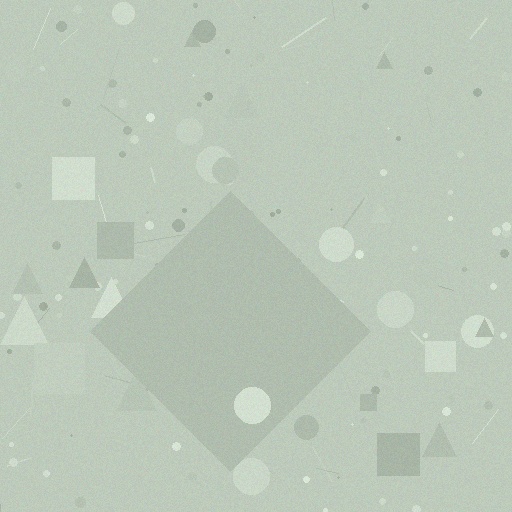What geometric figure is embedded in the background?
A diamond is embedded in the background.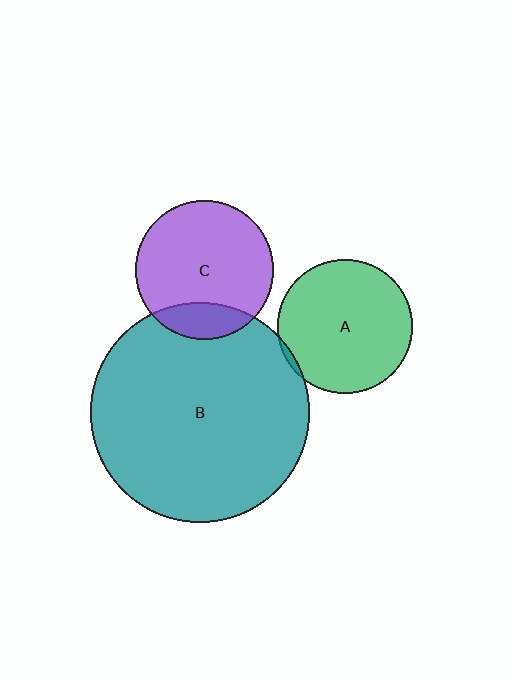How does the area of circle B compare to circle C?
Approximately 2.5 times.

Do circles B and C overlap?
Yes.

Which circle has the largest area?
Circle B (teal).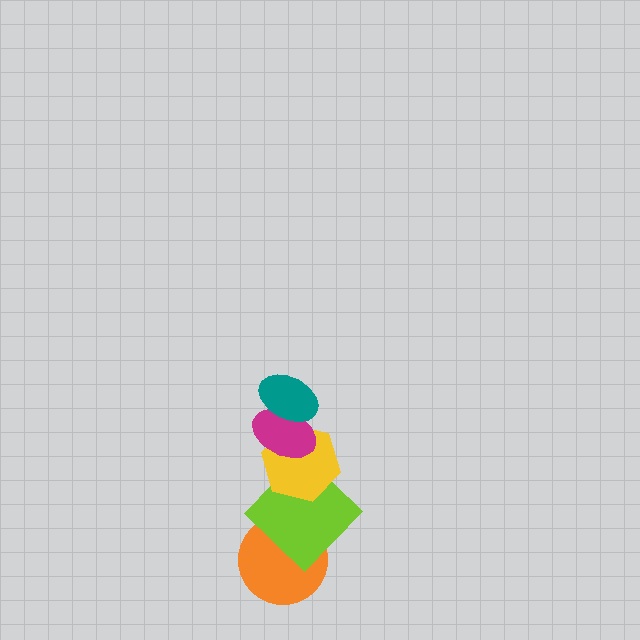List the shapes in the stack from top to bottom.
From top to bottom: the teal ellipse, the magenta ellipse, the yellow hexagon, the lime diamond, the orange circle.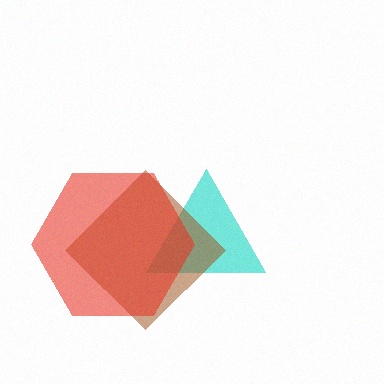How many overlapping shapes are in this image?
There are 3 overlapping shapes in the image.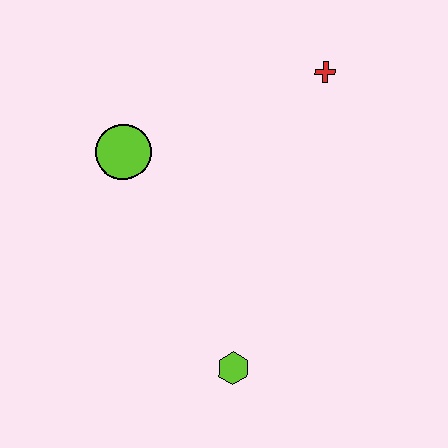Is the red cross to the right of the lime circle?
Yes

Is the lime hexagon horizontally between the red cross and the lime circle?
Yes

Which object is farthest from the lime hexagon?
The red cross is farthest from the lime hexagon.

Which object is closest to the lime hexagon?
The lime circle is closest to the lime hexagon.